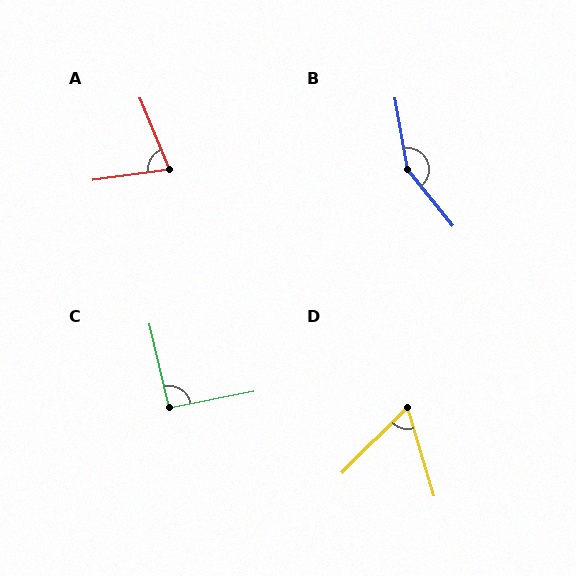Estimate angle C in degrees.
Approximately 92 degrees.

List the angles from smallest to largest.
D (62°), A (75°), C (92°), B (151°).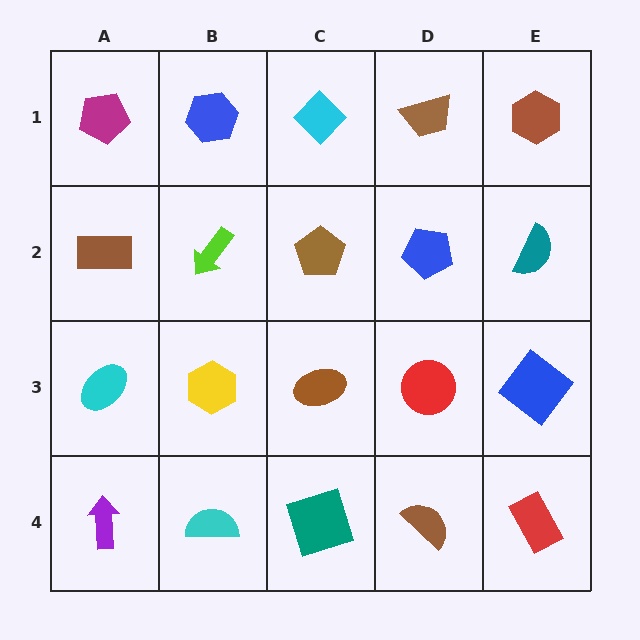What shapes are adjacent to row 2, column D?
A brown trapezoid (row 1, column D), a red circle (row 3, column D), a brown pentagon (row 2, column C), a teal semicircle (row 2, column E).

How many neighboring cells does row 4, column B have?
3.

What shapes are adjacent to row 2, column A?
A magenta pentagon (row 1, column A), a cyan ellipse (row 3, column A), a lime arrow (row 2, column B).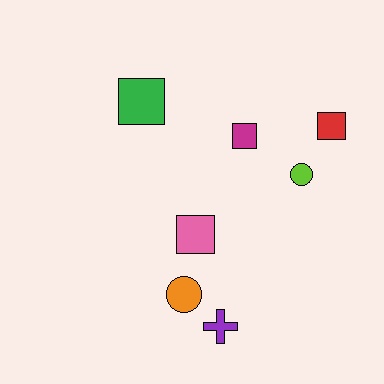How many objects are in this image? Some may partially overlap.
There are 7 objects.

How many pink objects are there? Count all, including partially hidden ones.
There is 1 pink object.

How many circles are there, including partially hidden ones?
There are 2 circles.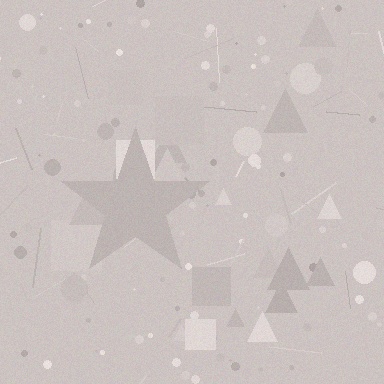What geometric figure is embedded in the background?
A star is embedded in the background.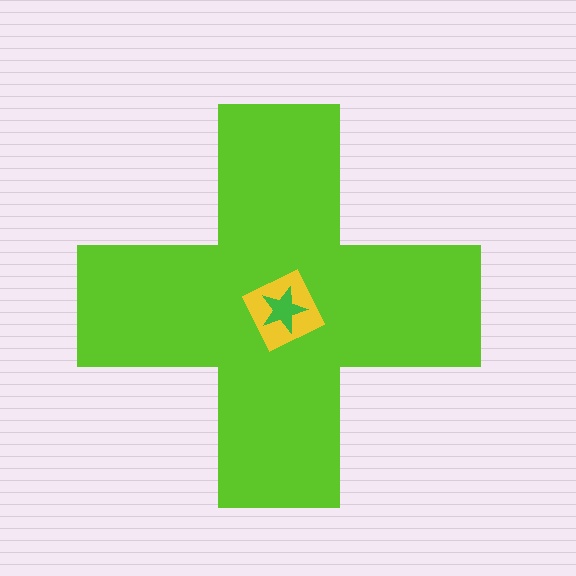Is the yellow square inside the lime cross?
Yes.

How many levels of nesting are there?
3.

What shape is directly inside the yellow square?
The green star.